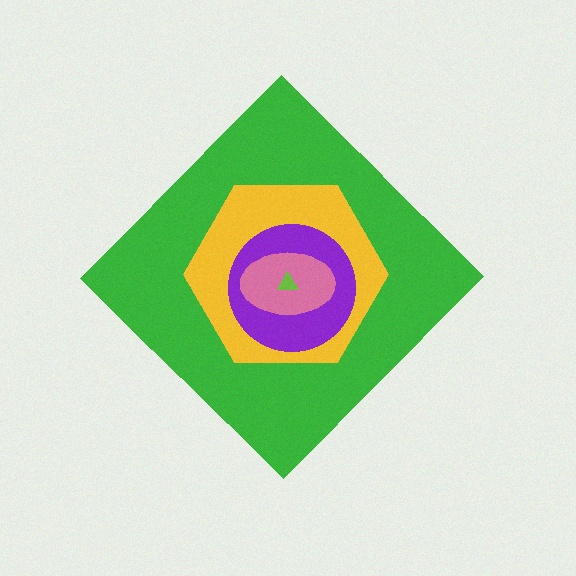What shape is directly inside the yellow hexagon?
The purple circle.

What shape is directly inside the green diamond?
The yellow hexagon.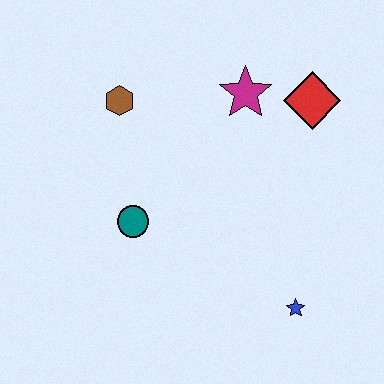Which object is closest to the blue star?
The teal circle is closest to the blue star.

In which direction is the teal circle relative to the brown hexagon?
The teal circle is below the brown hexagon.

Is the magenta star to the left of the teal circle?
No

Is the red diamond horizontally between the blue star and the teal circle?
No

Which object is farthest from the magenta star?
The blue star is farthest from the magenta star.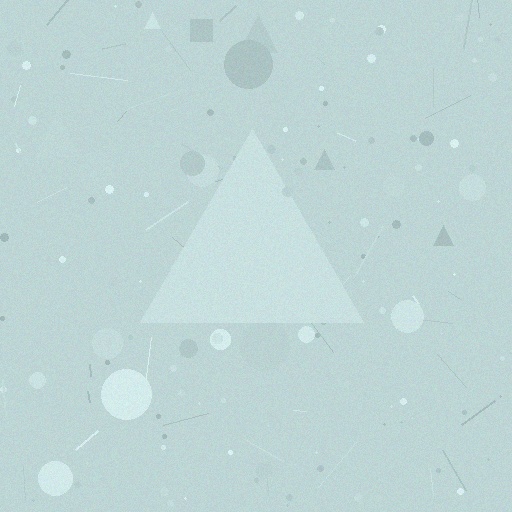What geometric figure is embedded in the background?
A triangle is embedded in the background.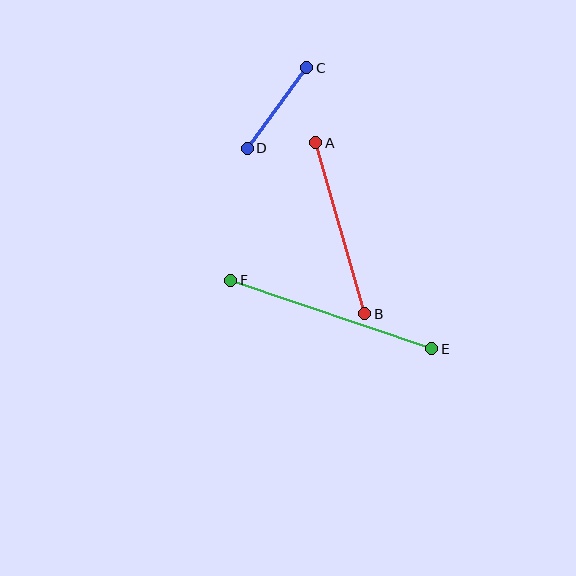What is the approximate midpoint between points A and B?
The midpoint is at approximately (340, 228) pixels.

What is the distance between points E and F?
The distance is approximately 213 pixels.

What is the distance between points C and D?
The distance is approximately 100 pixels.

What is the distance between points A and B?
The distance is approximately 178 pixels.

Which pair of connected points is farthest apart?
Points E and F are farthest apart.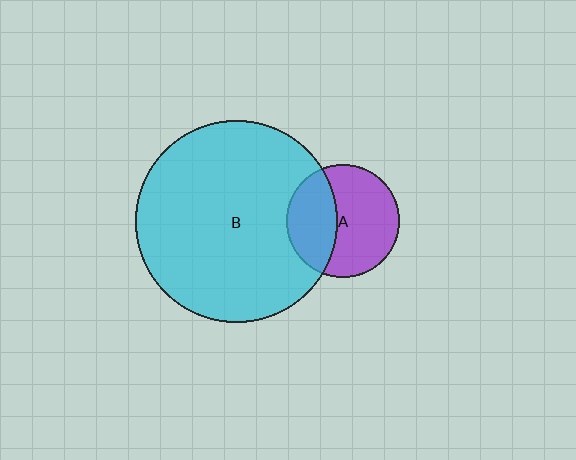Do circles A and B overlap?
Yes.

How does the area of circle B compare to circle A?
Approximately 3.2 times.